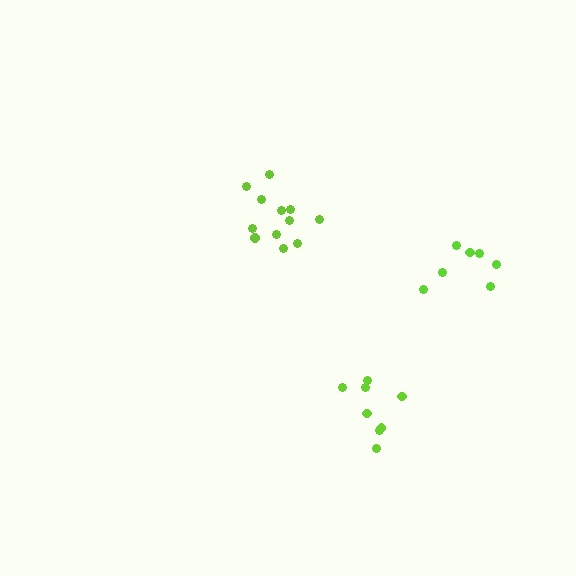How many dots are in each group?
Group 1: 12 dots, Group 2: 7 dots, Group 3: 8 dots (27 total).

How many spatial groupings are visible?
There are 3 spatial groupings.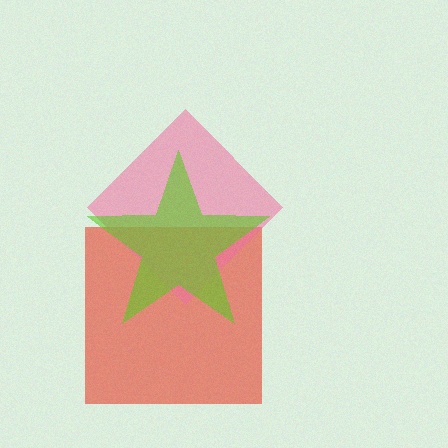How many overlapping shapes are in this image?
There are 3 overlapping shapes in the image.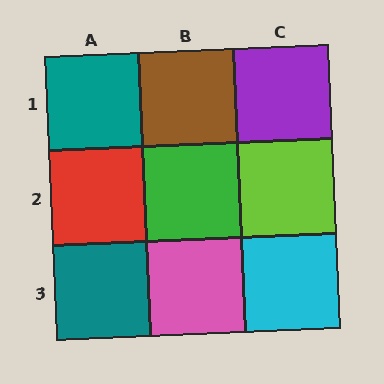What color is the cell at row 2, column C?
Lime.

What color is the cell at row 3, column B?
Pink.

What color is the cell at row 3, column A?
Teal.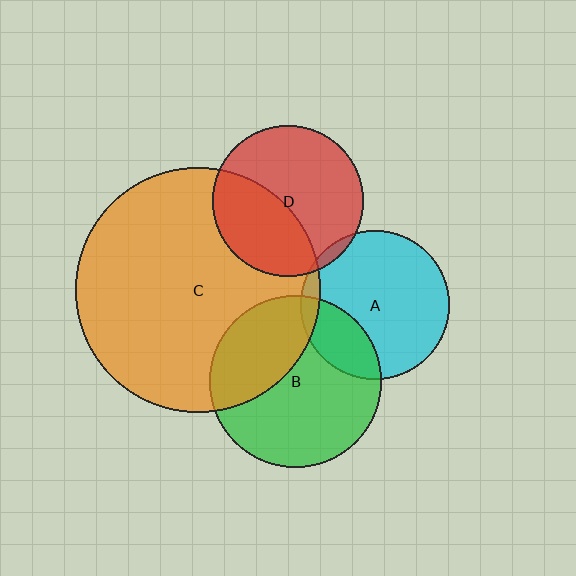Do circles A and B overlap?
Yes.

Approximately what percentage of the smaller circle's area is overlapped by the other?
Approximately 25%.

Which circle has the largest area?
Circle C (orange).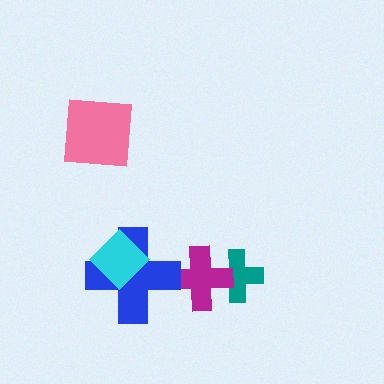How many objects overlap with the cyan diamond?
1 object overlaps with the cyan diamond.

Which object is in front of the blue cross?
The cyan diamond is in front of the blue cross.